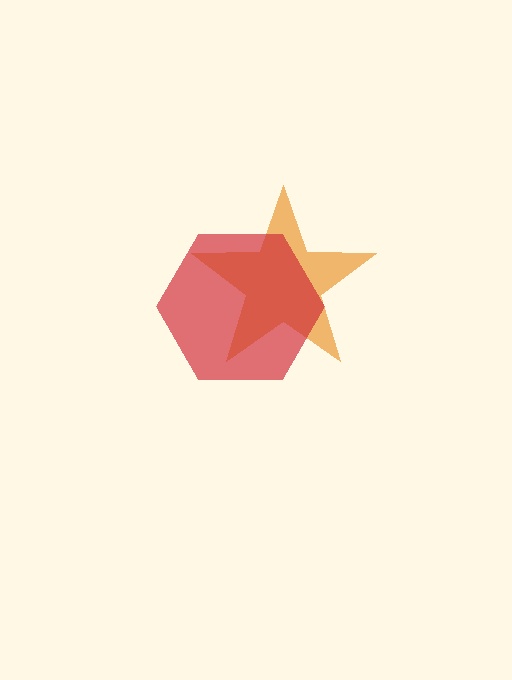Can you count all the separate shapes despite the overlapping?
Yes, there are 2 separate shapes.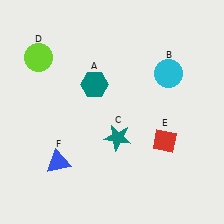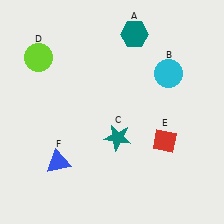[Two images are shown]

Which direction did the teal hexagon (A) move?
The teal hexagon (A) moved up.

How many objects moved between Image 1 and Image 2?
1 object moved between the two images.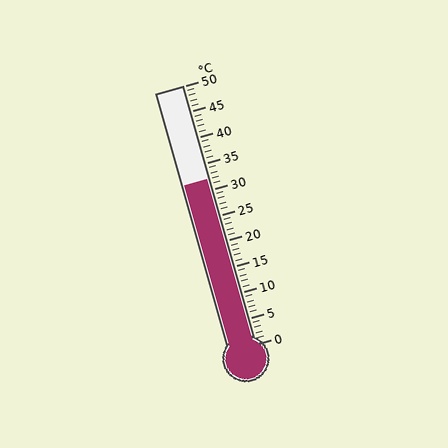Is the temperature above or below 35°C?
The temperature is below 35°C.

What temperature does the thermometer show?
The thermometer shows approximately 32°C.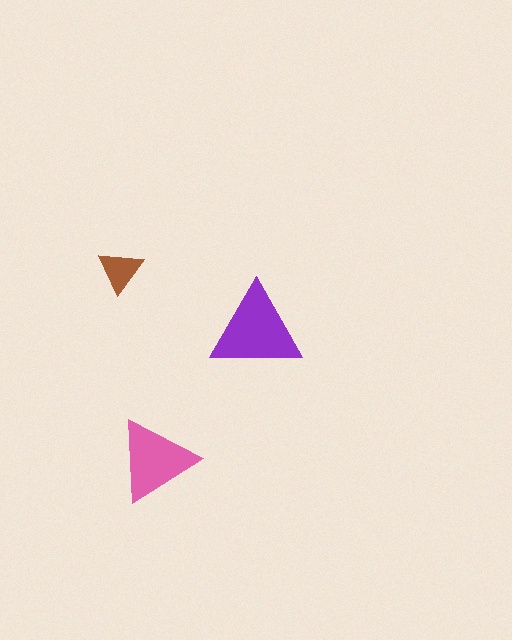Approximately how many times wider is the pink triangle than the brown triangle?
About 2 times wider.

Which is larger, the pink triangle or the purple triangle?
The purple one.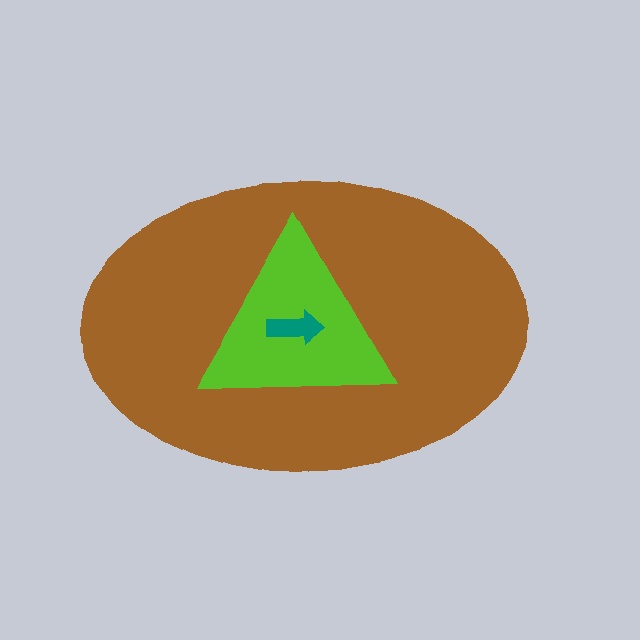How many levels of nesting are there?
3.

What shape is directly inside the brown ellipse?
The lime triangle.